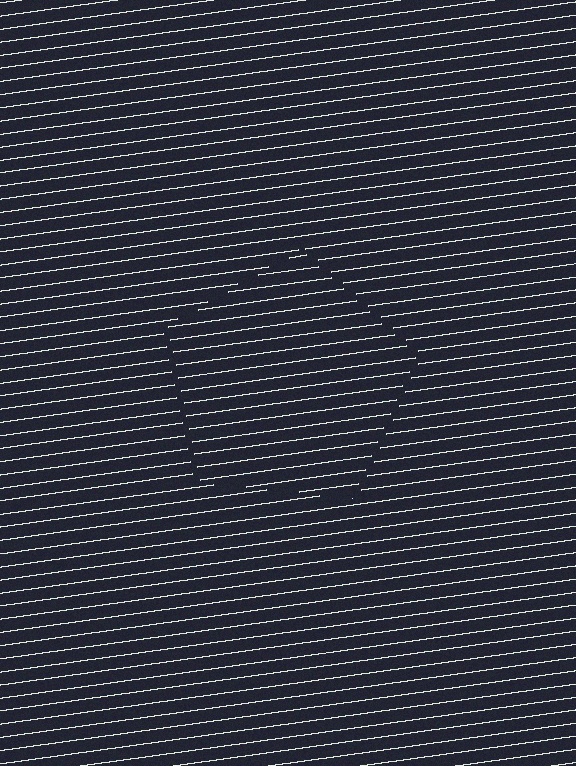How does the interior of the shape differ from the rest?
The interior of the shape contains the same grating, shifted by half a period — the contour is defined by the phase discontinuity where line-ends from the inner and outer gratings abut.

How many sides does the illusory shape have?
5 sides — the line-ends trace a pentagon.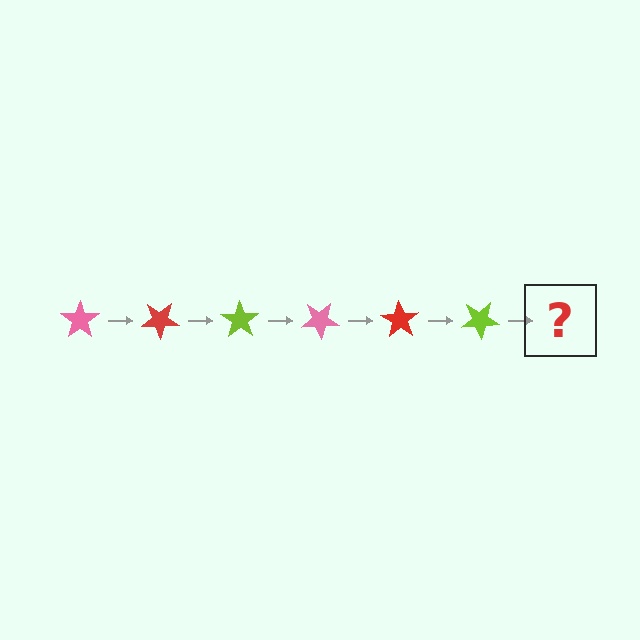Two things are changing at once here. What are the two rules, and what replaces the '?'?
The two rules are that it rotates 35 degrees each step and the color cycles through pink, red, and lime. The '?' should be a pink star, rotated 210 degrees from the start.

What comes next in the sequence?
The next element should be a pink star, rotated 210 degrees from the start.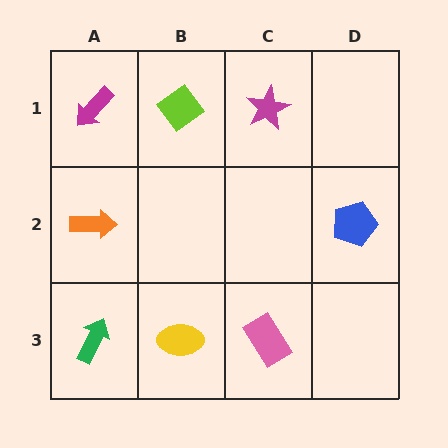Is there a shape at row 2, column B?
No, that cell is empty.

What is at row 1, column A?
A magenta arrow.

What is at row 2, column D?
A blue pentagon.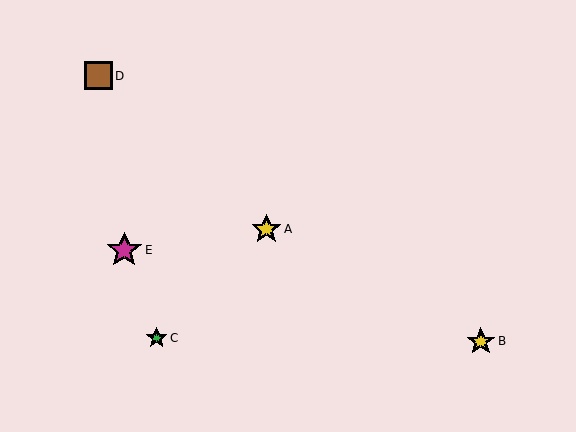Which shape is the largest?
The magenta star (labeled E) is the largest.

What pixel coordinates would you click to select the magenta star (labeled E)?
Click at (124, 250) to select the magenta star E.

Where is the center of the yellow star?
The center of the yellow star is at (481, 341).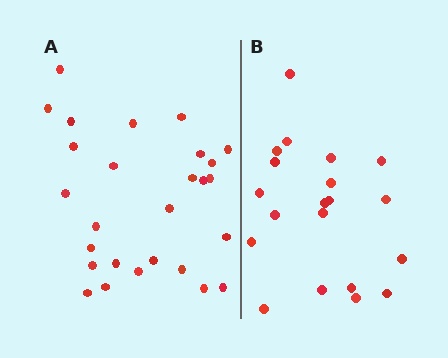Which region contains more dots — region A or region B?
Region A (the left region) has more dots.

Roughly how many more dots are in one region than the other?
Region A has roughly 8 or so more dots than region B.